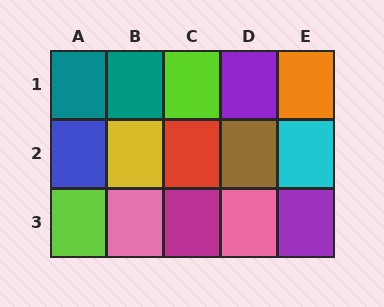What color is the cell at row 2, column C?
Red.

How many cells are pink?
2 cells are pink.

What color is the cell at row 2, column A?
Blue.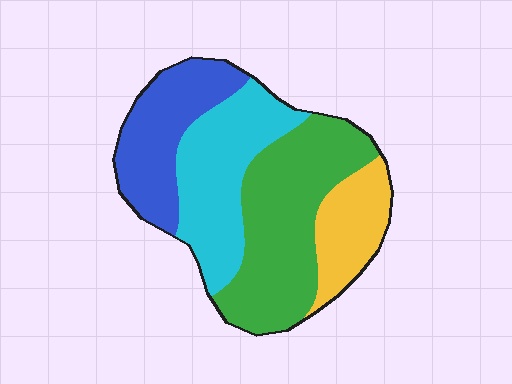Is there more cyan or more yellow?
Cyan.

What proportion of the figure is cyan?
Cyan covers about 25% of the figure.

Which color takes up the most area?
Green, at roughly 35%.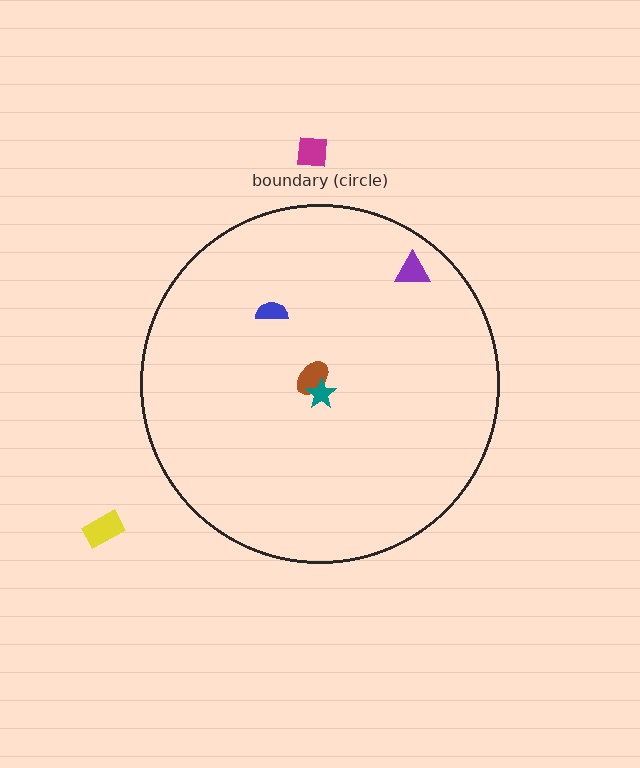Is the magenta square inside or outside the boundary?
Outside.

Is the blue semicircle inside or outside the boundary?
Inside.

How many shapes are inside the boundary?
4 inside, 2 outside.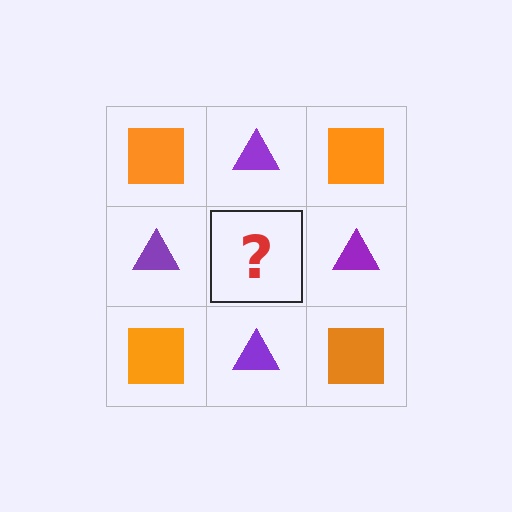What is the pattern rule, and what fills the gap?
The rule is that it alternates orange square and purple triangle in a checkerboard pattern. The gap should be filled with an orange square.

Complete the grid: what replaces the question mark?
The question mark should be replaced with an orange square.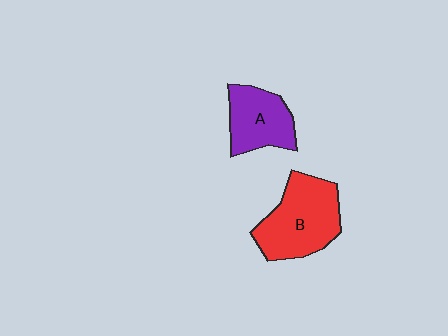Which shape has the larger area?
Shape B (red).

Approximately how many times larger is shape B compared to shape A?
Approximately 1.4 times.